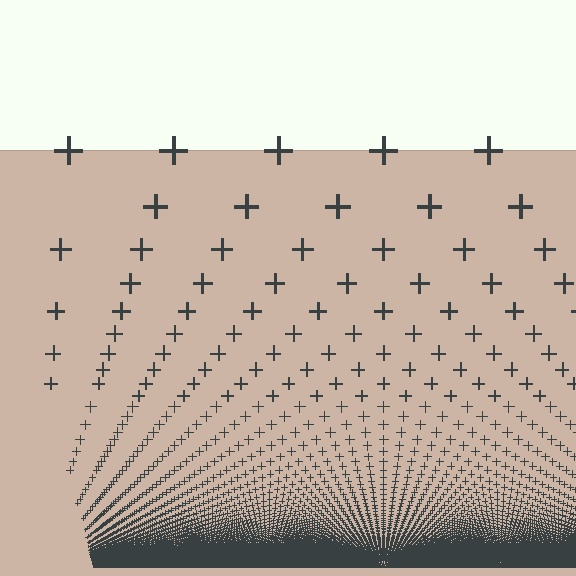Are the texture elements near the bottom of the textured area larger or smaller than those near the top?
Smaller. The gradient is inverted — elements near the bottom are smaller and denser.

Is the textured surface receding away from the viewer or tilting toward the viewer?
The surface appears to tilt toward the viewer. Texture elements get larger and sparser toward the top.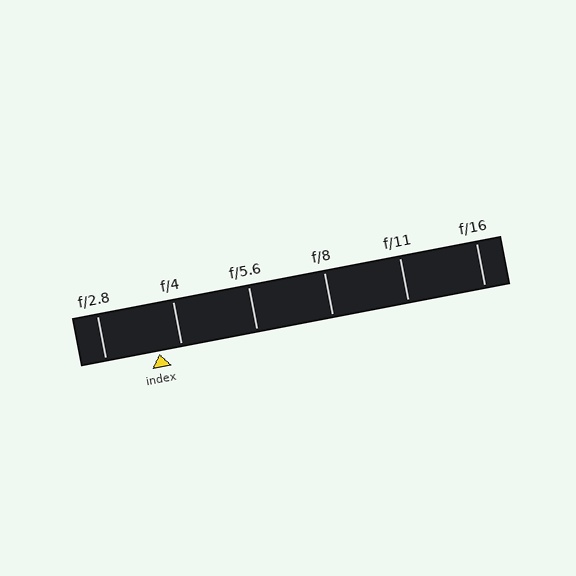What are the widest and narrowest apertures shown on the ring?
The widest aperture shown is f/2.8 and the narrowest is f/16.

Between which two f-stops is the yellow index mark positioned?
The index mark is between f/2.8 and f/4.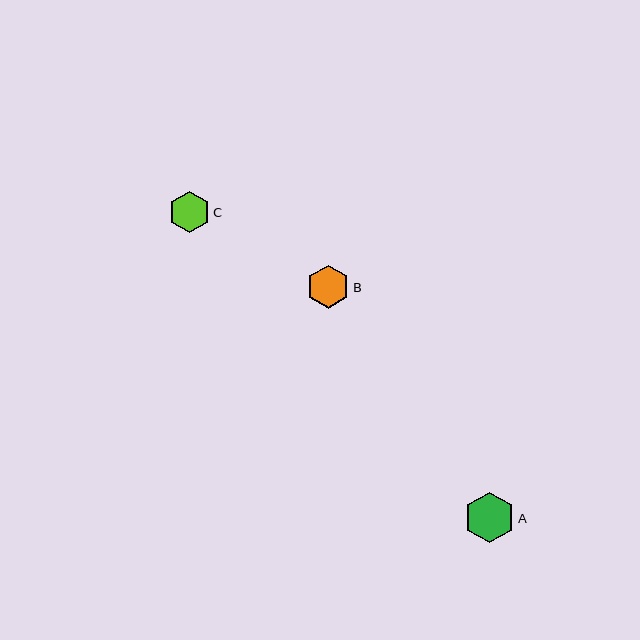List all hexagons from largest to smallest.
From largest to smallest: A, B, C.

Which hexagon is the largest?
Hexagon A is the largest with a size of approximately 50 pixels.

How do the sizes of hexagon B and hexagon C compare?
Hexagon B and hexagon C are approximately the same size.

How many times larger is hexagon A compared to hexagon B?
Hexagon A is approximately 1.2 times the size of hexagon B.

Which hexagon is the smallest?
Hexagon C is the smallest with a size of approximately 41 pixels.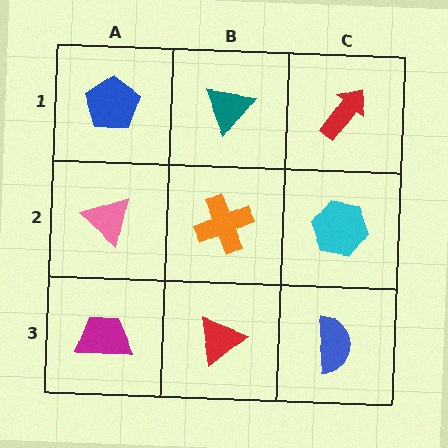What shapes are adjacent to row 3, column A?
A pink triangle (row 2, column A), a red triangle (row 3, column B).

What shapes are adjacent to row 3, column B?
An orange cross (row 2, column B), a magenta trapezoid (row 3, column A), a blue semicircle (row 3, column C).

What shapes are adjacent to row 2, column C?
A red arrow (row 1, column C), a blue semicircle (row 3, column C), an orange cross (row 2, column B).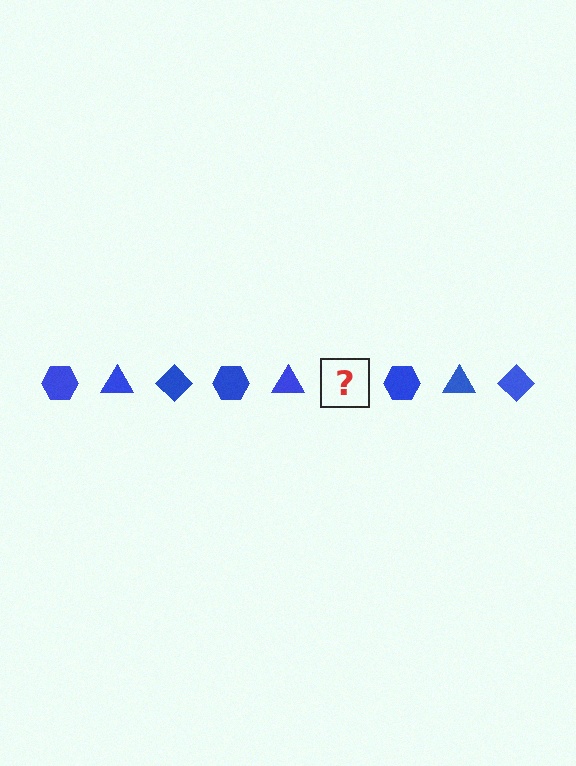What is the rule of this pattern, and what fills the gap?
The rule is that the pattern cycles through hexagon, triangle, diamond shapes in blue. The gap should be filled with a blue diamond.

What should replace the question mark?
The question mark should be replaced with a blue diamond.